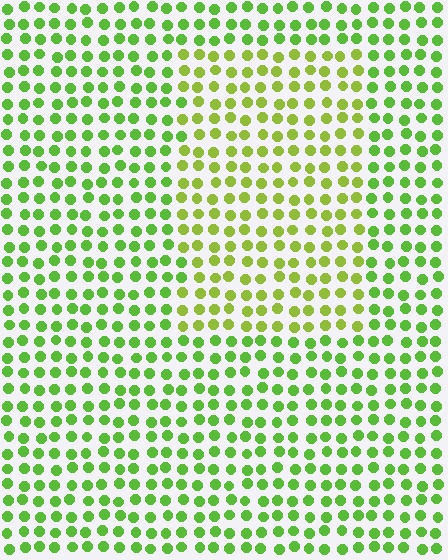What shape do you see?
I see a rectangle.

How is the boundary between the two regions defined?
The boundary is defined purely by a slight shift in hue (about 26 degrees). Spacing, size, and orientation are identical on both sides.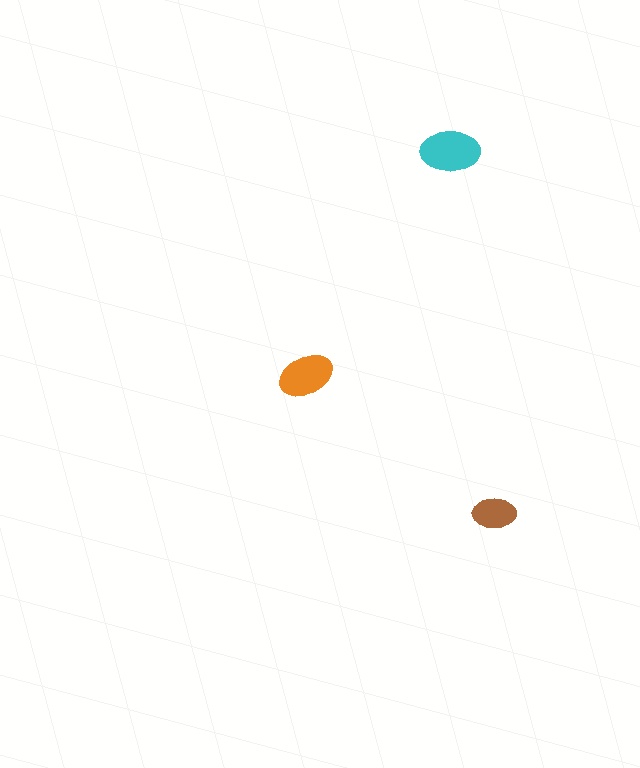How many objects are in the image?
There are 3 objects in the image.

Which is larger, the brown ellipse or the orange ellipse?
The orange one.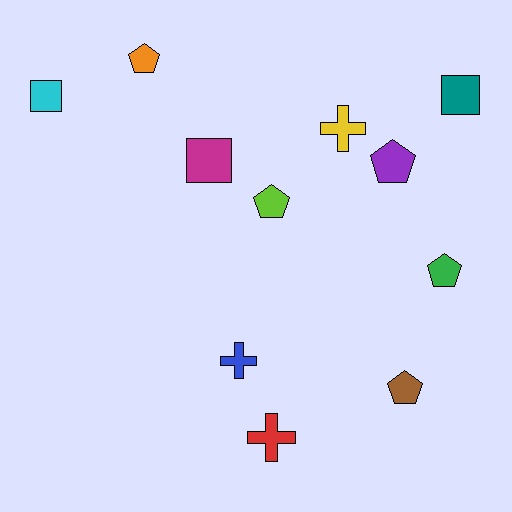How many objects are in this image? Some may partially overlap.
There are 11 objects.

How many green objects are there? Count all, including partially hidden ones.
There is 1 green object.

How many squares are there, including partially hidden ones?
There are 3 squares.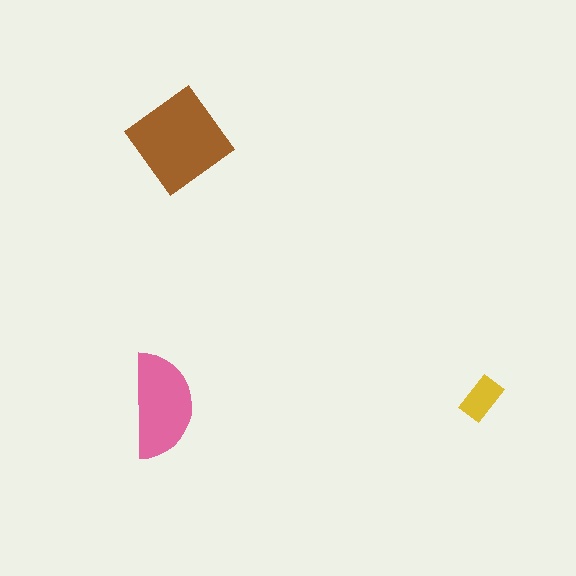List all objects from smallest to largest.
The yellow rectangle, the pink semicircle, the brown diamond.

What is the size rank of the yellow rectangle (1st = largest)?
3rd.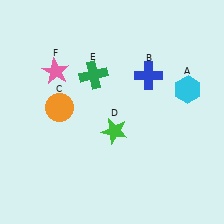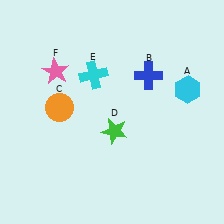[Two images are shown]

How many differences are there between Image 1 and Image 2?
There is 1 difference between the two images.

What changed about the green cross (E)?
In Image 1, E is green. In Image 2, it changed to cyan.